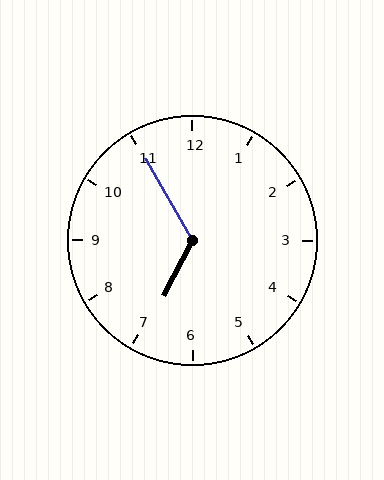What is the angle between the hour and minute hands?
Approximately 122 degrees.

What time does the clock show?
6:55.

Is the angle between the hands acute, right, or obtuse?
It is obtuse.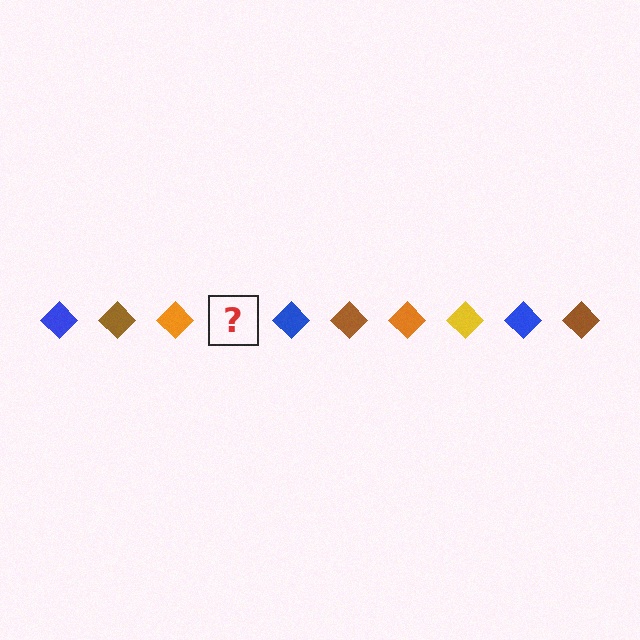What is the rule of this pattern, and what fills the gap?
The rule is that the pattern cycles through blue, brown, orange, yellow diamonds. The gap should be filled with a yellow diamond.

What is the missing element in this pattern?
The missing element is a yellow diamond.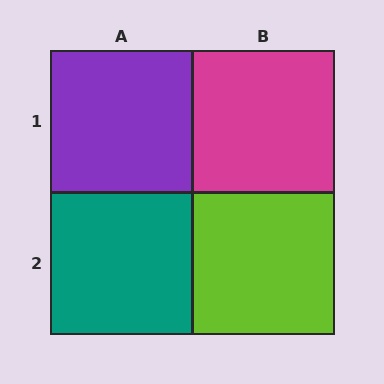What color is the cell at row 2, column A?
Teal.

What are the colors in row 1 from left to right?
Purple, magenta.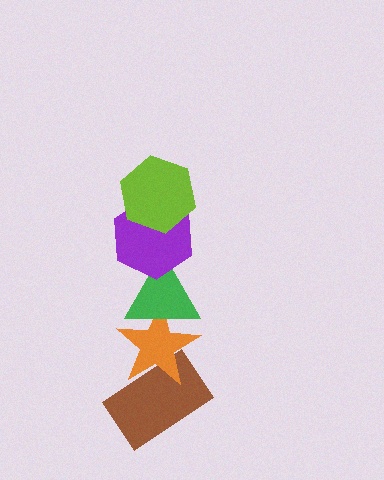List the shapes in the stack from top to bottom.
From top to bottom: the lime hexagon, the purple hexagon, the green triangle, the orange star, the brown rectangle.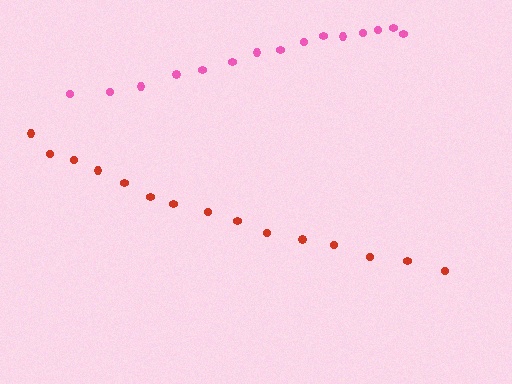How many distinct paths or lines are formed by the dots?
There are 2 distinct paths.